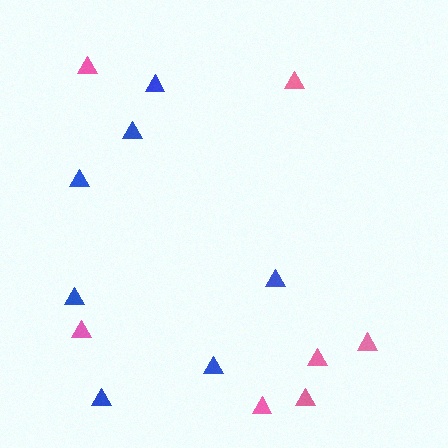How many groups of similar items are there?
There are 2 groups: one group of pink triangles (7) and one group of blue triangles (7).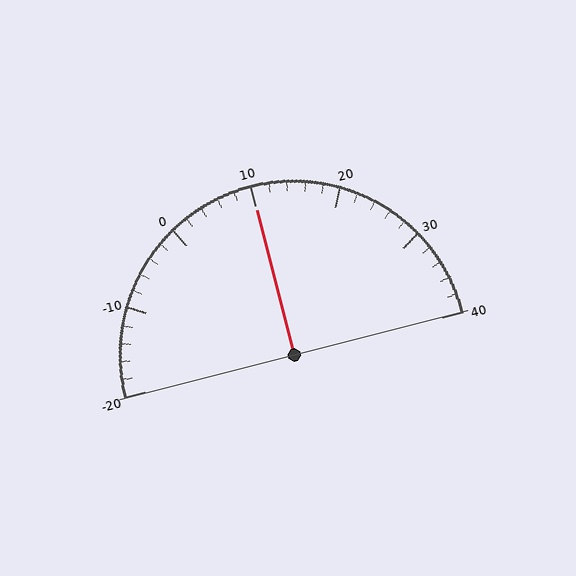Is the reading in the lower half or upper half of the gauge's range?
The reading is in the upper half of the range (-20 to 40).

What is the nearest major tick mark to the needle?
The nearest major tick mark is 10.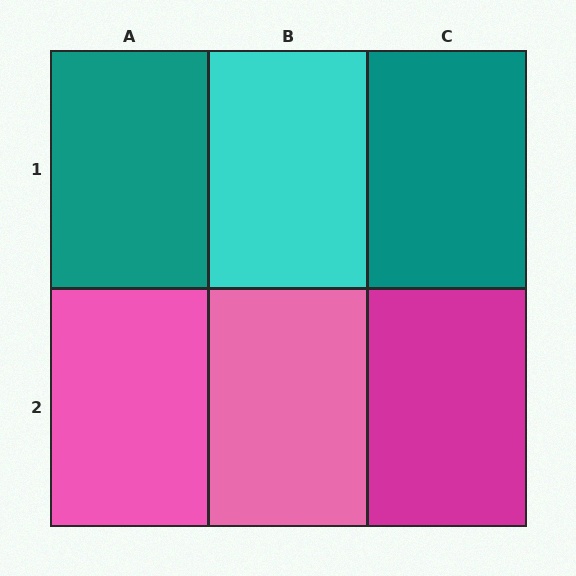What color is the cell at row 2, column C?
Magenta.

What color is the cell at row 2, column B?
Pink.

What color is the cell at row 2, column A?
Pink.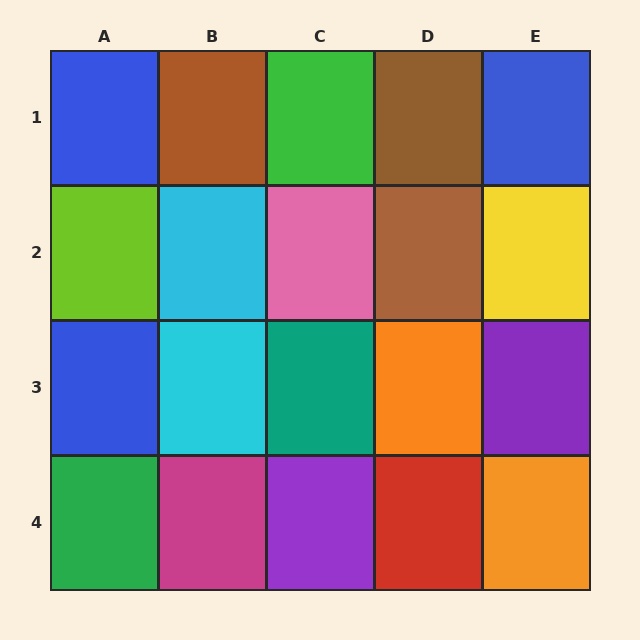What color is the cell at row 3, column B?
Cyan.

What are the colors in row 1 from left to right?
Blue, brown, green, brown, blue.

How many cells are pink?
1 cell is pink.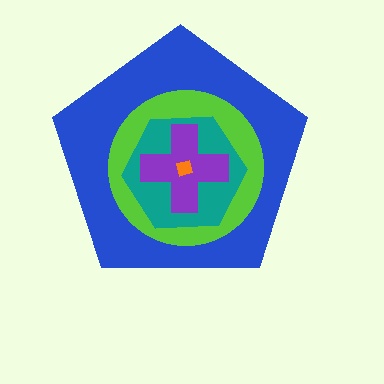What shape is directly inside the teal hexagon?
The purple cross.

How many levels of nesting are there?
5.